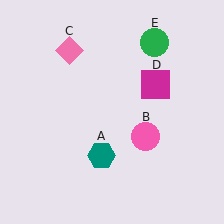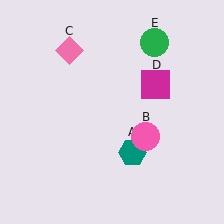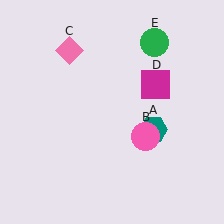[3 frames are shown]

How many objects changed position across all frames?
1 object changed position: teal hexagon (object A).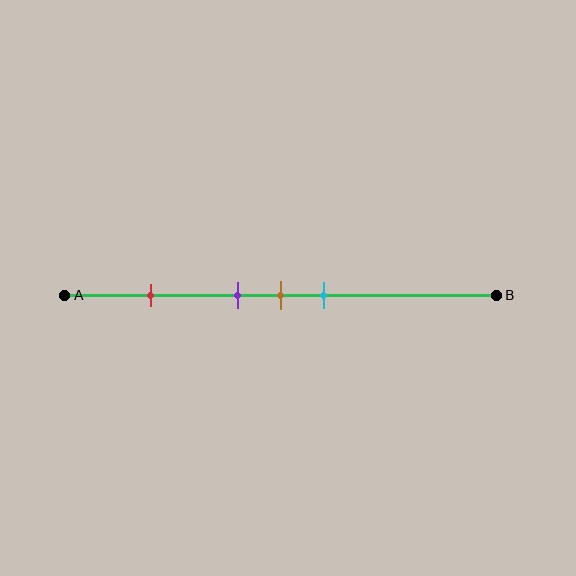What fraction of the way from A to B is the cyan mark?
The cyan mark is approximately 60% (0.6) of the way from A to B.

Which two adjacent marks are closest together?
The purple and brown marks are the closest adjacent pair.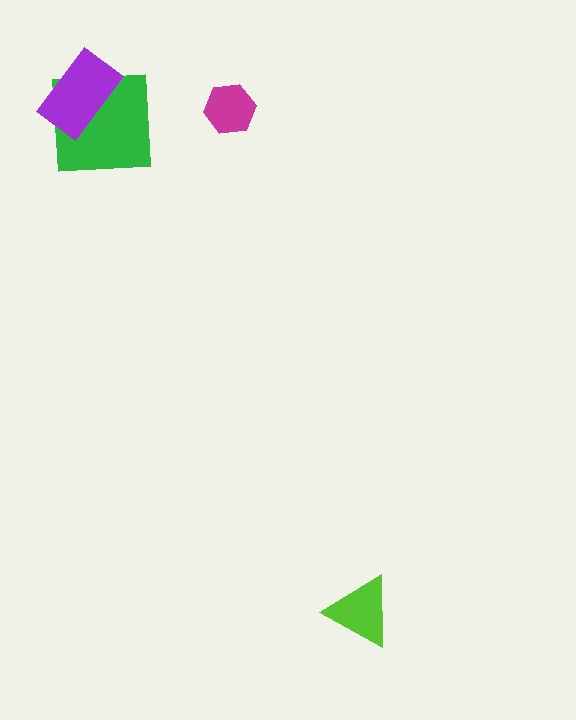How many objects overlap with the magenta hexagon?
0 objects overlap with the magenta hexagon.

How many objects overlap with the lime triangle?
0 objects overlap with the lime triangle.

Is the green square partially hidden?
Yes, it is partially covered by another shape.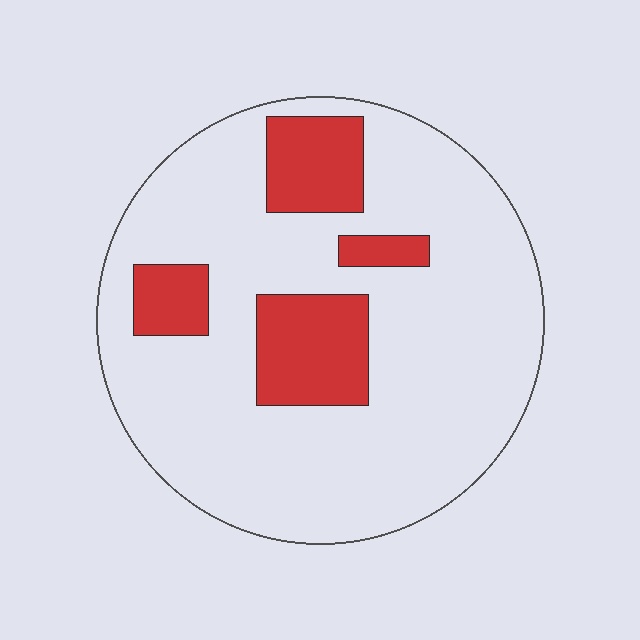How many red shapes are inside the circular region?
4.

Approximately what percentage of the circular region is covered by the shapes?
Approximately 20%.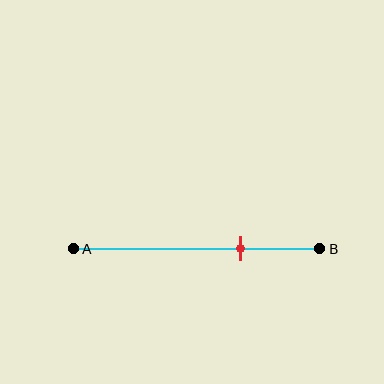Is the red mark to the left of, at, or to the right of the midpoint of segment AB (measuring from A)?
The red mark is to the right of the midpoint of segment AB.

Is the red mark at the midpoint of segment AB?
No, the mark is at about 70% from A, not at the 50% midpoint.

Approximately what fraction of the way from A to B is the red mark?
The red mark is approximately 70% of the way from A to B.